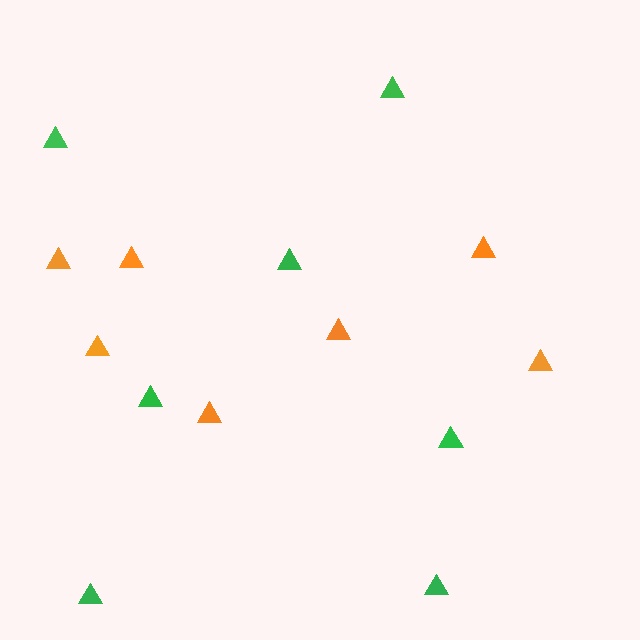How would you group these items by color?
There are 2 groups: one group of green triangles (7) and one group of orange triangles (7).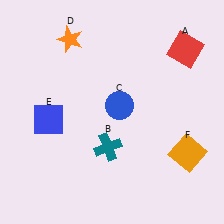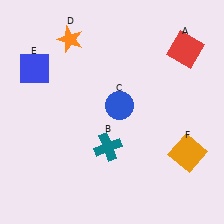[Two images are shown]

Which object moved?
The blue square (E) moved up.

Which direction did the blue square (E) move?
The blue square (E) moved up.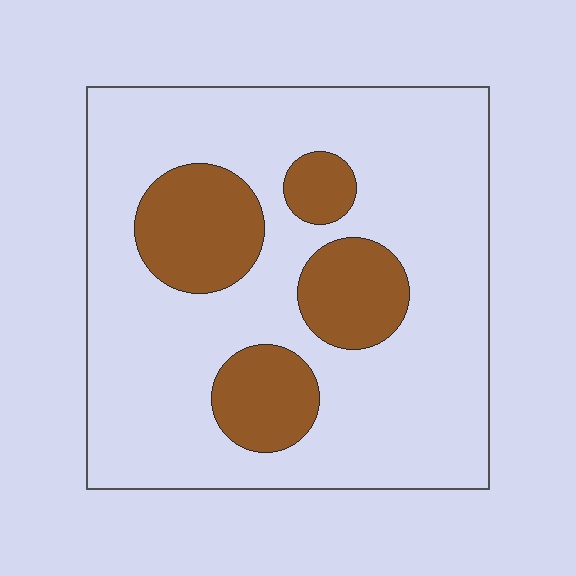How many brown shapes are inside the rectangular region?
4.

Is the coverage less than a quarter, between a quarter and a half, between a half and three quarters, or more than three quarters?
Less than a quarter.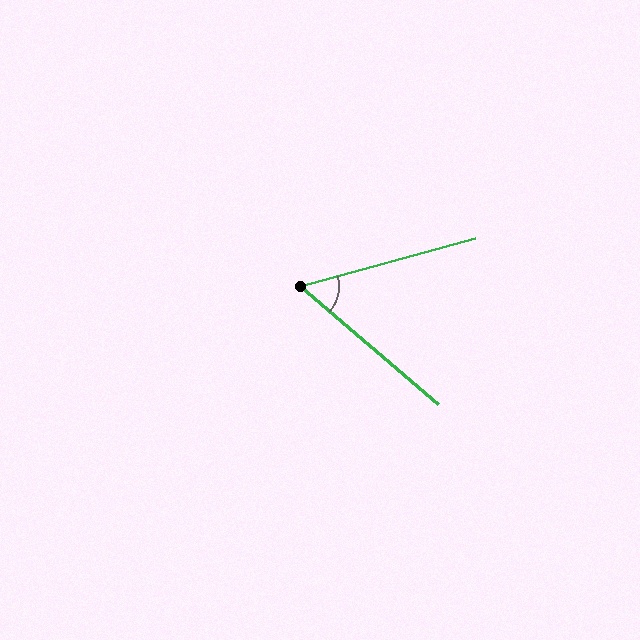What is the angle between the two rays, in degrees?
Approximately 56 degrees.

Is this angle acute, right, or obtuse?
It is acute.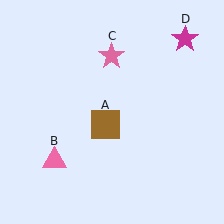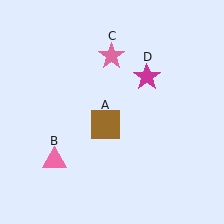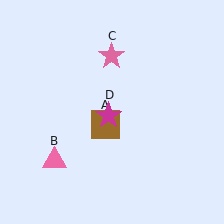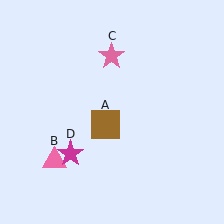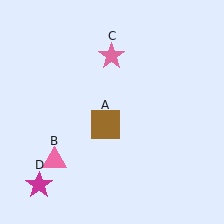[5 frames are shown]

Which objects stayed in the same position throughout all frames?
Brown square (object A) and pink triangle (object B) and pink star (object C) remained stationary.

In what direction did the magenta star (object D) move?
The magenta star (object D) moved down and to the left.